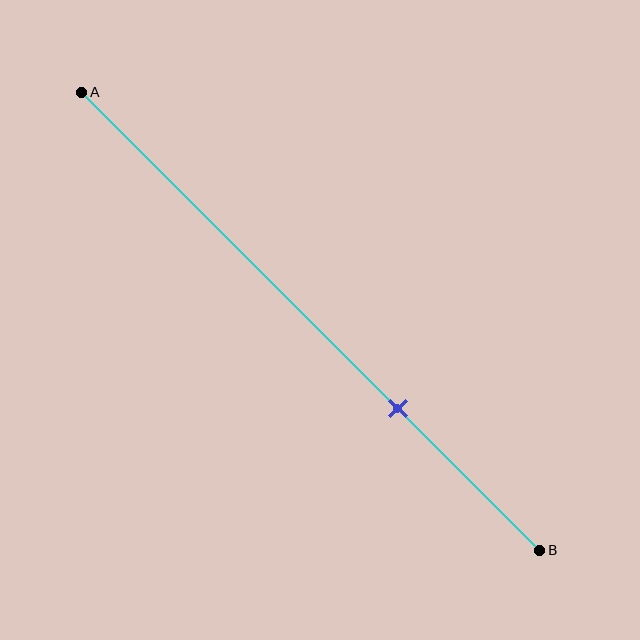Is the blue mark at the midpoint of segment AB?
No, the mark is at about 70% from A, not at the 50% midpoint.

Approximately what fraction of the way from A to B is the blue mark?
The blue mark is approximately 70% of the way from A to B.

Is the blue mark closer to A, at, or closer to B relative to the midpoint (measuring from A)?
The blue mark is closer to point B than the midpoint of segment AB.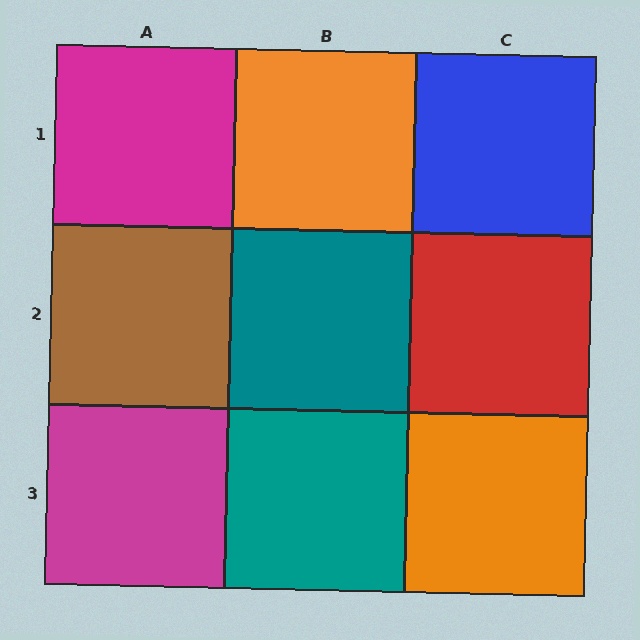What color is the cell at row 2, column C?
Red.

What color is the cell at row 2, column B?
Teal.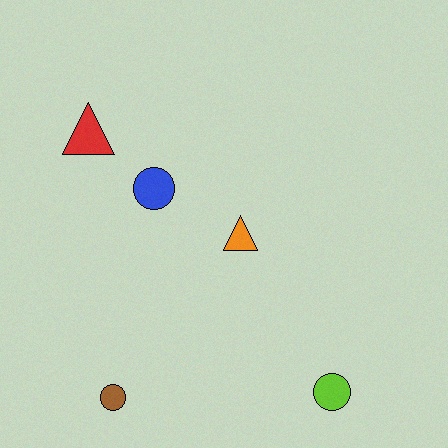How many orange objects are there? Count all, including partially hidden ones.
There is 1 orange object.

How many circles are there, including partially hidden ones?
There are 3 circles.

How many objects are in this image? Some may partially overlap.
There are 5 objects.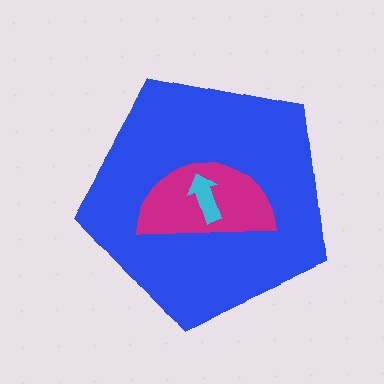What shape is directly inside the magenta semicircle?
The cyan arrow.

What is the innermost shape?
The cyan arrow.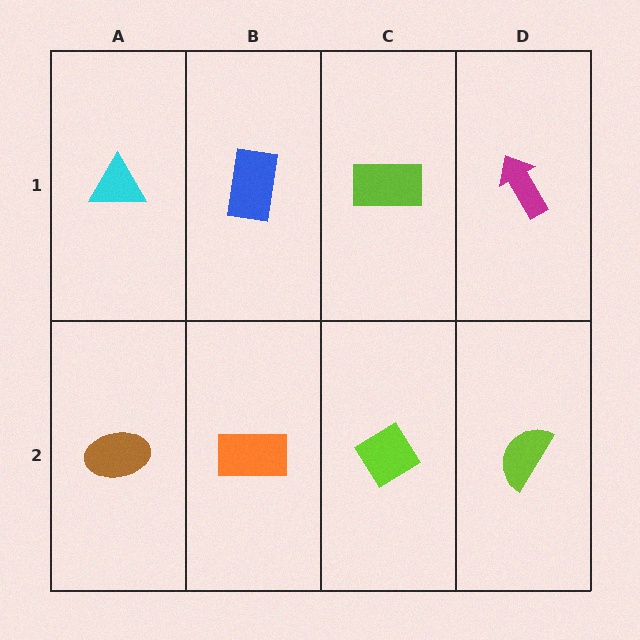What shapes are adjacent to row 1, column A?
A brown ellipse (row 2, column A), a blue rectangle (row 1, column B).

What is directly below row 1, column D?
A lime semicircle.